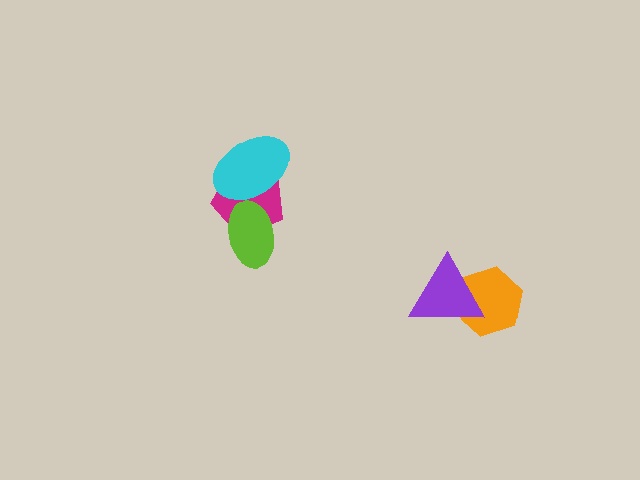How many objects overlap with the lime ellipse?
2 objects overlap with the lime ellipse.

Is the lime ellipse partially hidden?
Yes, it is partially covered by another shape.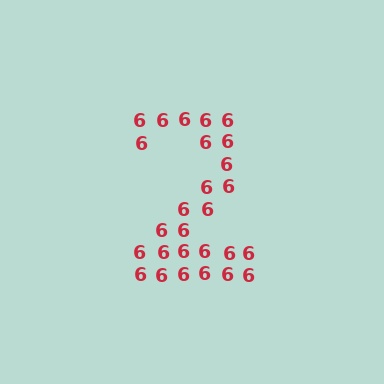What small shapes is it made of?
It is made of small digit 6's.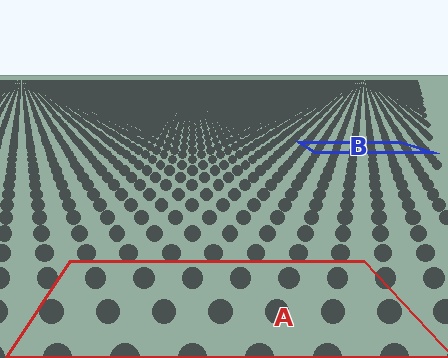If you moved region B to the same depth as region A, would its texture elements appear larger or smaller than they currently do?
They would appear larger. At a closer depth, the same texture elements are projected at a bigger on-screen size.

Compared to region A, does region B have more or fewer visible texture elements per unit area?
Region B has more texture elements per unit area — they are packed more densely because it is farther away.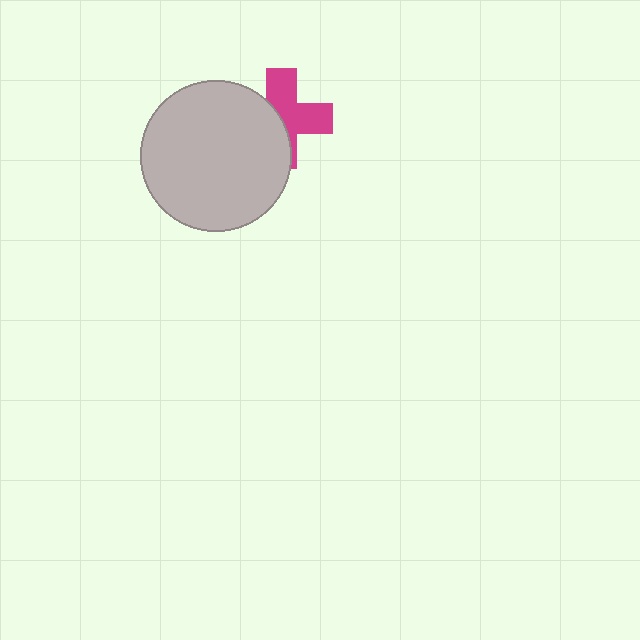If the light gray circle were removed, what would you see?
You would see the complete magenta cross.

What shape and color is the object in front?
The object in front is a light gray circle.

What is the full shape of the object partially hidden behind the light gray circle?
The partially hidden object is a magenta cross.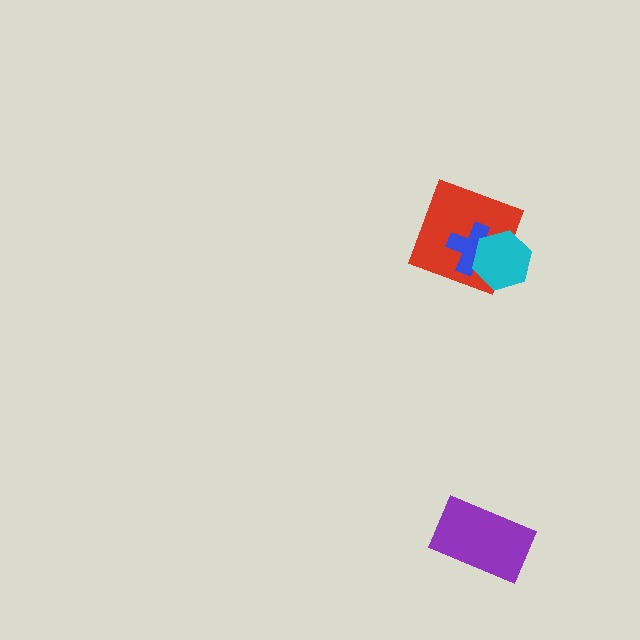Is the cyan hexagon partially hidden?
No, no other shape covers it.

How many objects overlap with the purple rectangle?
0 objects overlap with the purple rectangle.